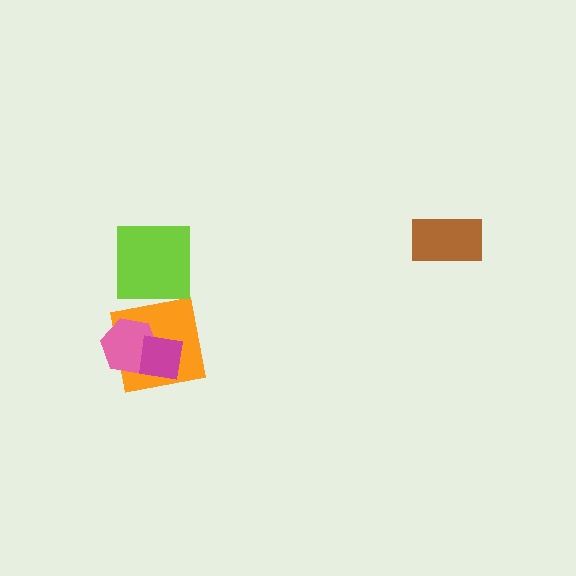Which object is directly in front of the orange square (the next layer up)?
The pink hexagon is directly in front of the orange square.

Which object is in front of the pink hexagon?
The magenta square is in front of the pink hexagon.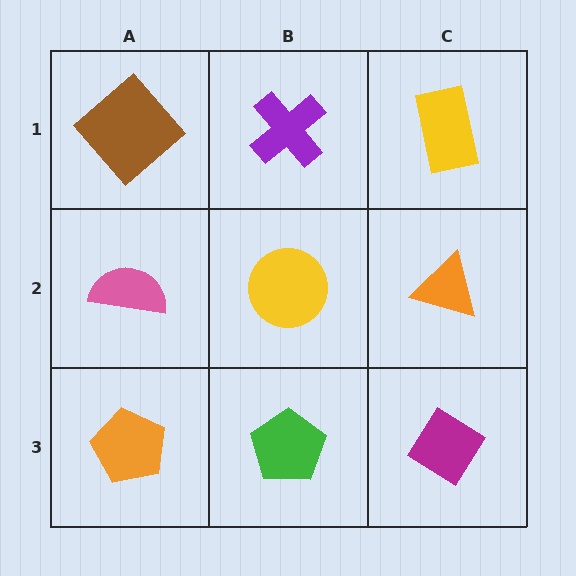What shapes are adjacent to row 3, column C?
An orange triangle (row 2, column C), a green pentagon (row 3, column B).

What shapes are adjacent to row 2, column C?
A yellow rectangle (row 1, column C), a magenta diamond (row 3, column C), a yellow circle (row 2, column B).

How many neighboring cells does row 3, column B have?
3.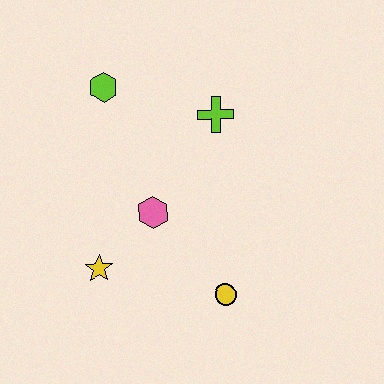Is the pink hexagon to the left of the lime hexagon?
No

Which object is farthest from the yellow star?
The lime cross is farthest from the yellow star.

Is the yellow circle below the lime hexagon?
Yes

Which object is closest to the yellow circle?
The pink hexagon is closest to the yellow circle.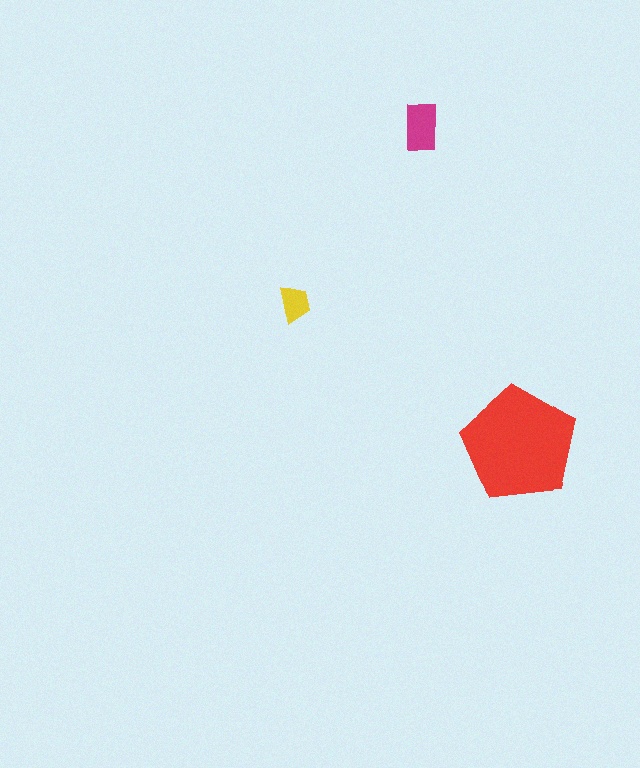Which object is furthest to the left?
The yellow trapezoid is leftmost.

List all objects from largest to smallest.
The red pentagon, the magenta rectangle, the yellow trapezoid.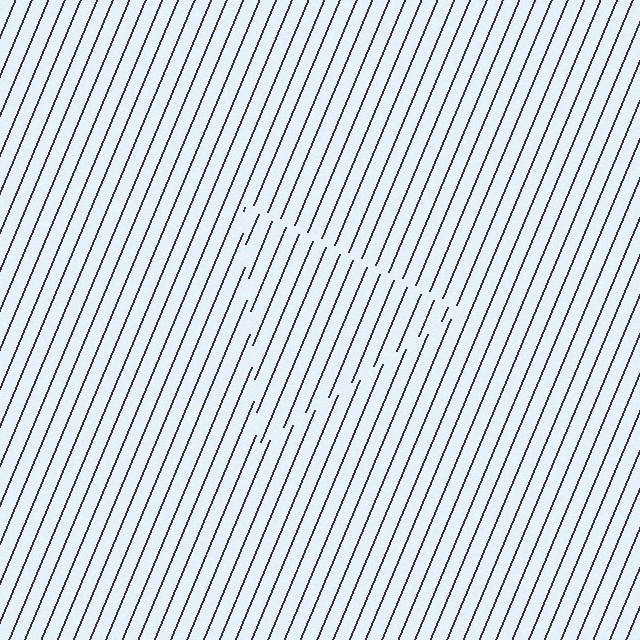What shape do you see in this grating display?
An illusory triangle. The interior of the shape contains the same grating, shifted by half a period — the contour is defined by the phase discontinuity where line-ends from the inner and outer gratings abut.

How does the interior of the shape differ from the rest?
The interior of the shape contains the same grating, shifted by half a period — the contour is defined by the phase discontinuity where line-ends from the inner and outer gratings abut.